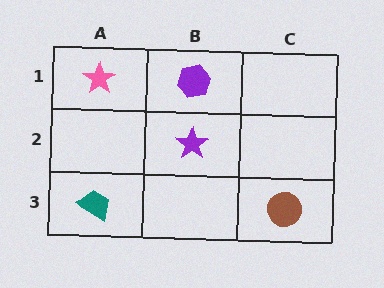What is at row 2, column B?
A purple star.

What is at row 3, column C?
A brown circle.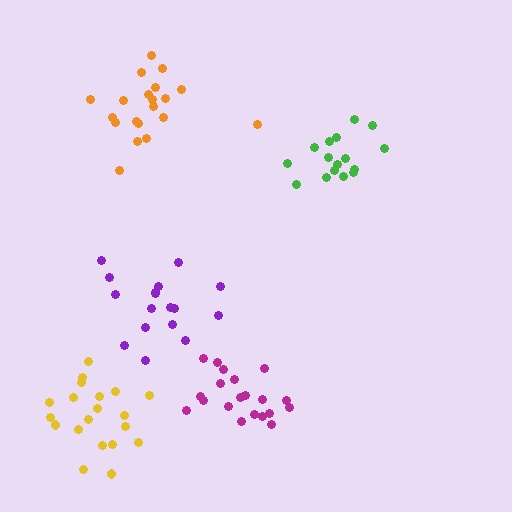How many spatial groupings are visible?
There are 5 spatial groupings.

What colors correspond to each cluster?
The clusters are colored: yellow, purple, orange, green, magenta.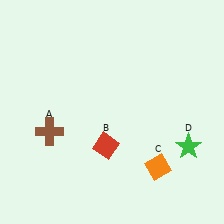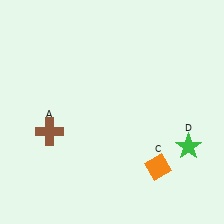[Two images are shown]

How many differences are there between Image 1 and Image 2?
There is 1 difference between the two images.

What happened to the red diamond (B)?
The red diamond (B) was removed in Image 2. It was in the bottom-left area of Image 1.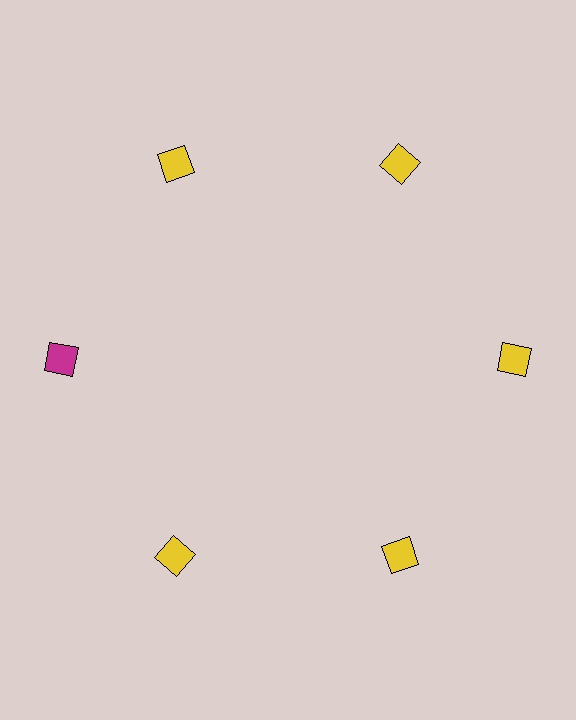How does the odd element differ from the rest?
It has a different color: magenta instead of yellow.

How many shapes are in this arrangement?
There are 6 shapes arranged in a ring pattern.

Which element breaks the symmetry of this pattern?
The magenta square at roughly the 9 o'clock position breaks the symmetry. All other shapes are yellow squares.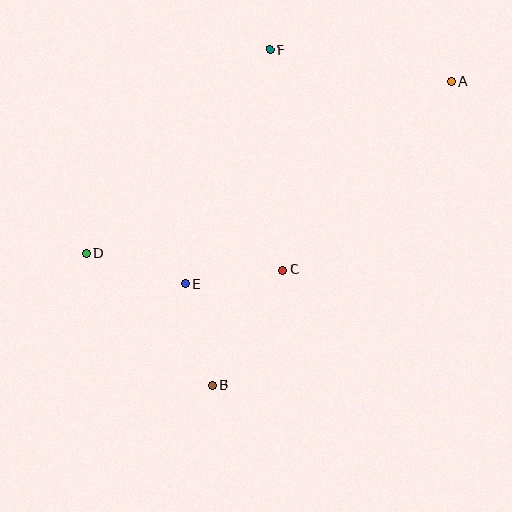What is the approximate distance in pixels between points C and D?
The distance between C and D is approximately 197 pixels.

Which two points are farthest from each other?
Points A and D are farthest from each other.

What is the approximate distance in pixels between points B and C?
The distance between B and C is approximately 135 pixels.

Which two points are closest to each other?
Points C and E are closest to each other.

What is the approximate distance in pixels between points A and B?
The distance between A and B is approximately 387 pixels.